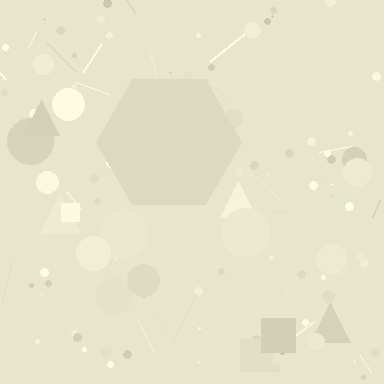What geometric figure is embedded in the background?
A hexagon is embedded in the background.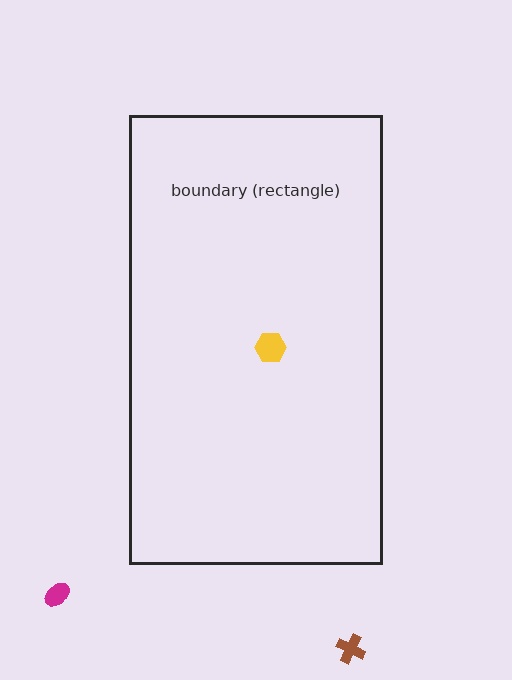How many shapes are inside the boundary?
1 inside, 2 outside.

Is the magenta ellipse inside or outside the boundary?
Outside.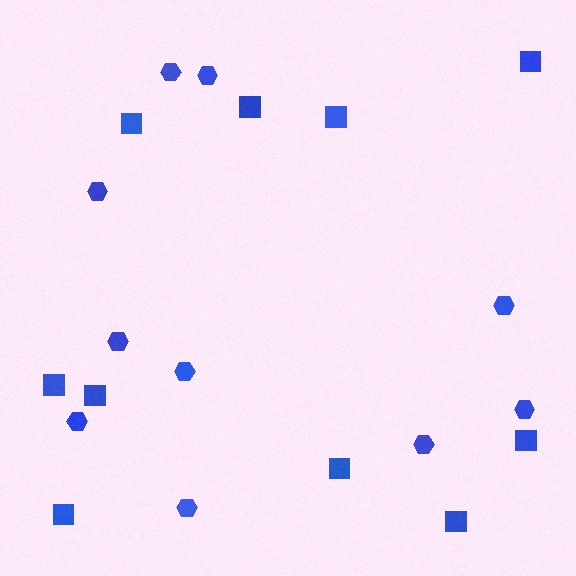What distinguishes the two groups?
There are 2 groups: one group of squares (10) and one group of hexagons (10).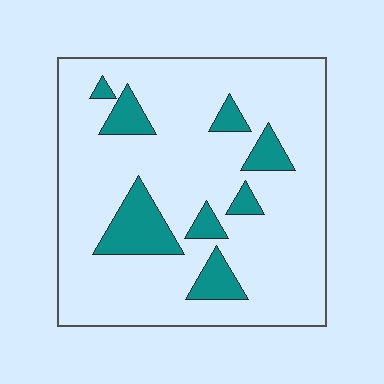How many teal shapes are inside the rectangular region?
8.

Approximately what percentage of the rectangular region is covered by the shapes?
Approximately 15%.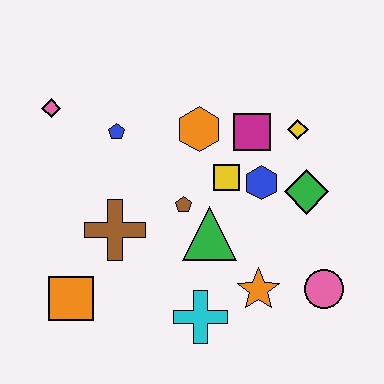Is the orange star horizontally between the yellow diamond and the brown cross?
Yes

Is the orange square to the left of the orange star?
Yes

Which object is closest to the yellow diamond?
The magenta square is closest to the yellow diamond.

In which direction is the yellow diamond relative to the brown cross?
The yellow diamond is to the right of the brown cross.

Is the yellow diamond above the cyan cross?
Yes